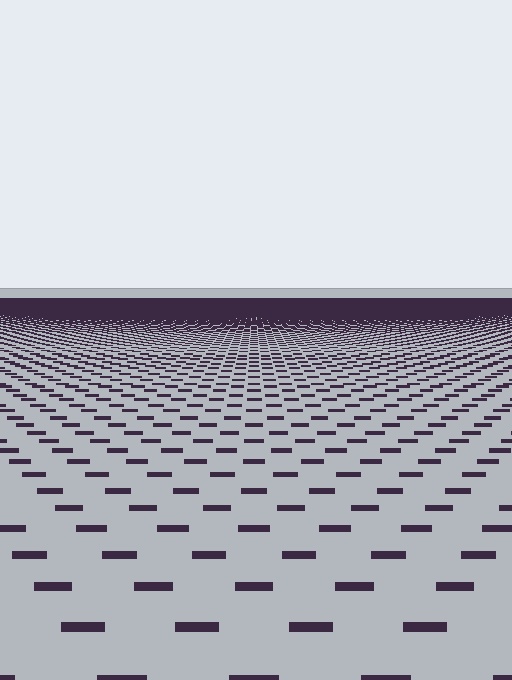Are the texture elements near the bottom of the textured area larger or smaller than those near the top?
Larger. Near the bottom, elements are closer to the viewer and appear at a bigger on-screen size.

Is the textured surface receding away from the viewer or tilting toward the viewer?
The surface is receding away from the viewer. Texture elements get smaller and denser toward the top.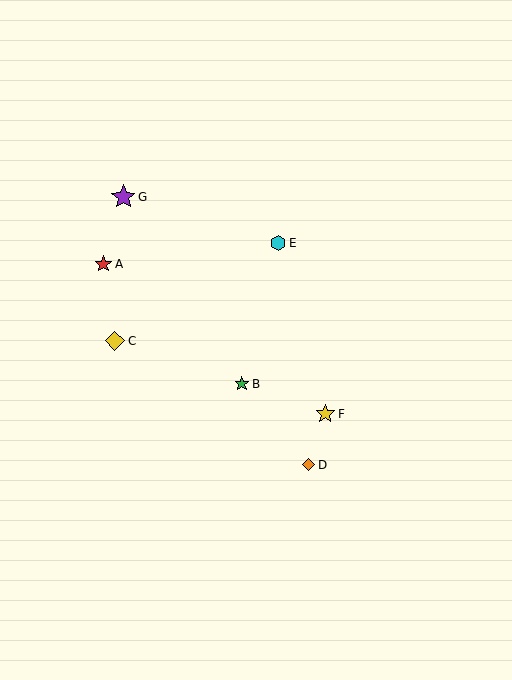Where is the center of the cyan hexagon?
The center of the cyan hexagon is at (278, 243).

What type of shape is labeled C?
Shape C is a yellow diamond.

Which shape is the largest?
The purple star (labeled G) is the largest.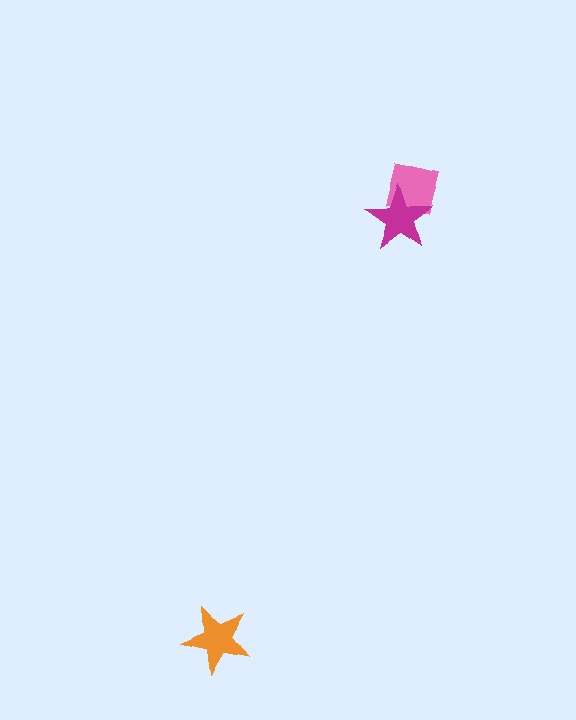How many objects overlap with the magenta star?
1 object overlaps with the magenta star.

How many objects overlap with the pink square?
1 object overlaps with the pink square.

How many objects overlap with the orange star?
0 objects overlap with the orange star.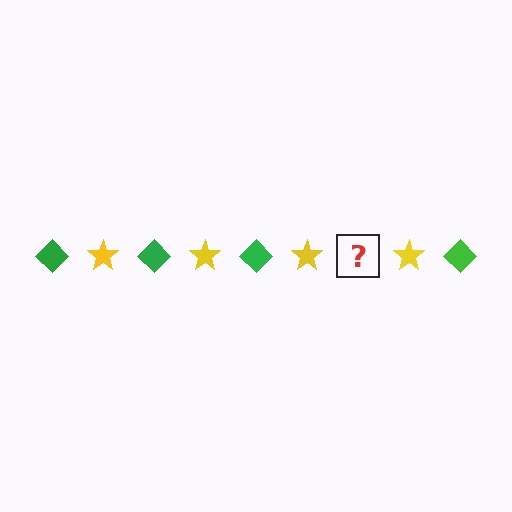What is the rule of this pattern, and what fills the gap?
The rule is that the pattern alternates between green diamond and yellow star. The gap should be filled with a green diamond.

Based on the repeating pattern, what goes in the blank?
The blank should be a green diamond.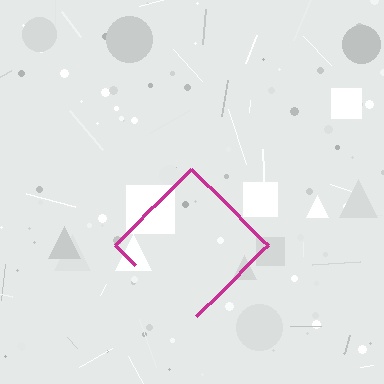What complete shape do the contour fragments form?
The contour fragments form a diamond.